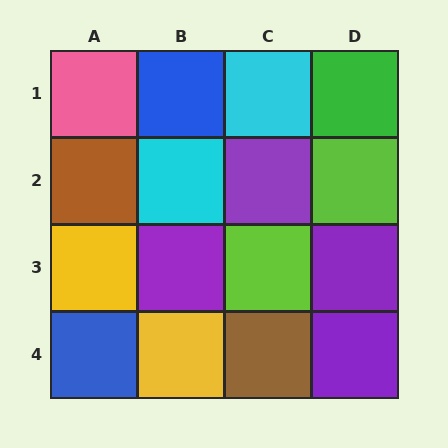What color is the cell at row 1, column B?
Blue.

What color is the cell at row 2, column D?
Lime.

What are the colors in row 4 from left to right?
Blue, yellow, brown, purple.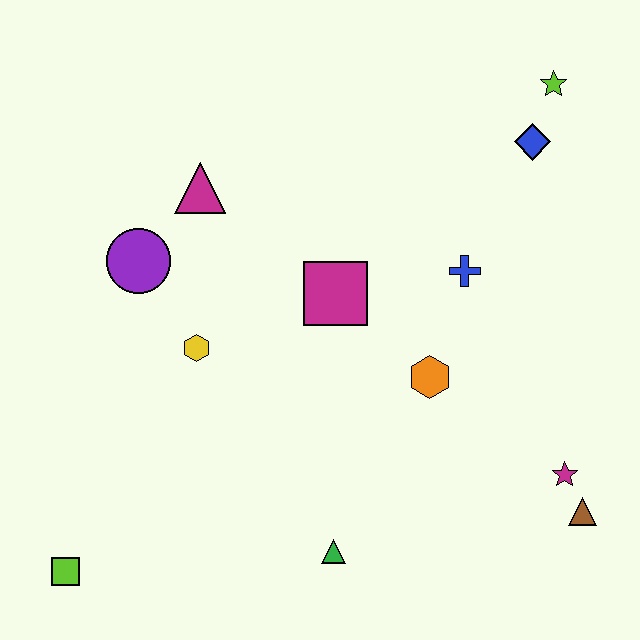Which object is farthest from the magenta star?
The lime square is farthest from the magenta star.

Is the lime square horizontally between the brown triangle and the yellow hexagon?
No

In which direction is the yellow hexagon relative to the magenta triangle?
The yellow hexagon is below the magenta triangle.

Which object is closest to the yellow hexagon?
The purple circle is closest to the yellow hexagon.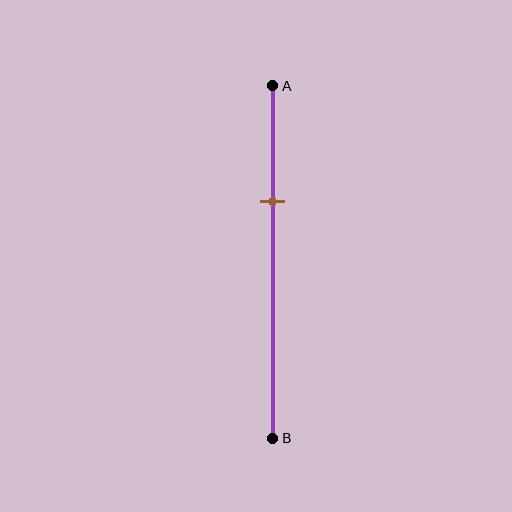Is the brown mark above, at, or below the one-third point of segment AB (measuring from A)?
The brown mark is approximately at the one-third point of segment AB.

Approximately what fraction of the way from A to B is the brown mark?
The brown mark is approximately 35% of the way from A to B.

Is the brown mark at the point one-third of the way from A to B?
Yes, the mark is approximately at the one-third point.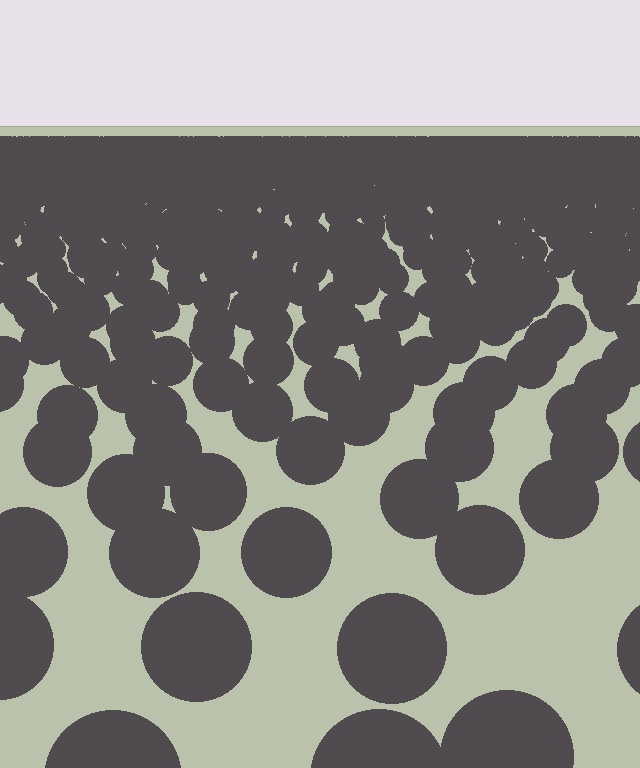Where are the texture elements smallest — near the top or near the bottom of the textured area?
Near the top.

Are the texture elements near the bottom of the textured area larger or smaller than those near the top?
Larger. Near the bottom, elements are closer to the viewer and appear at a bigger on-screen size.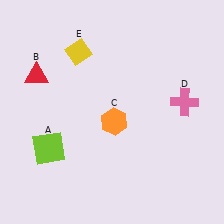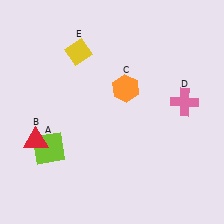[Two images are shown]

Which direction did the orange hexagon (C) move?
The orange hexagon (C) moved up.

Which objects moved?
The objects that moved are: the red triangle (B), the orange hexagon (C).